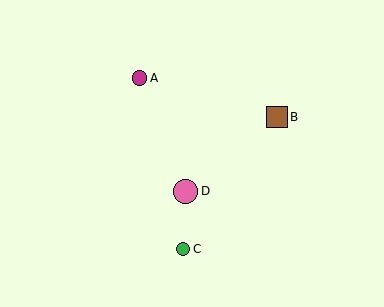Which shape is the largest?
The pink circle (labeled D) is the largest.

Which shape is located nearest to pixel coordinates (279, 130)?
The brown square (labeled B) at (277, 117) is nearest to that location.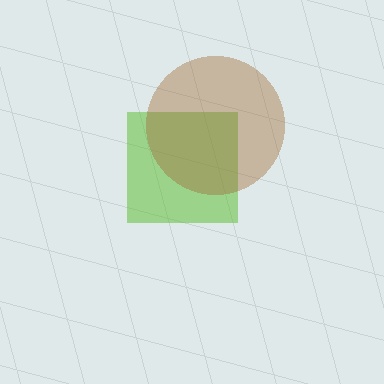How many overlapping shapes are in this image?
There are 2 overlapping shapes in the image.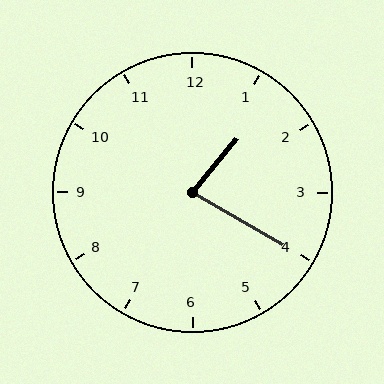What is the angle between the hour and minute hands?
Approximately 80 degrees.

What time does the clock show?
1:20.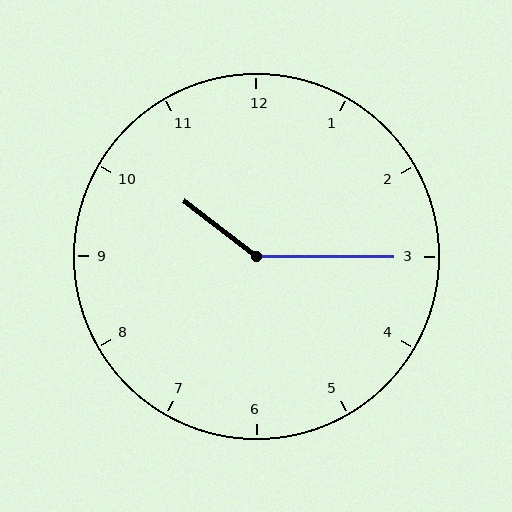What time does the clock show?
10:15.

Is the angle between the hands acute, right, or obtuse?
It is obtuse.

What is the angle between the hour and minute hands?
Approximately 142 degrees.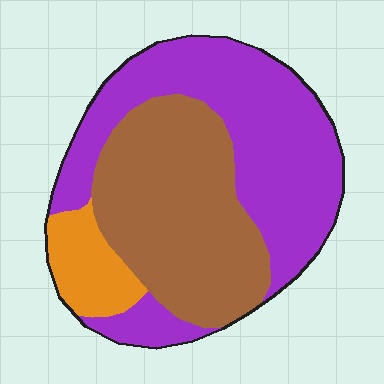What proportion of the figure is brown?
Brown takes up about two fifths (2/5) of the figure.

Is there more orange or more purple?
Purple.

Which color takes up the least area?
Orange, at roughly 10%.